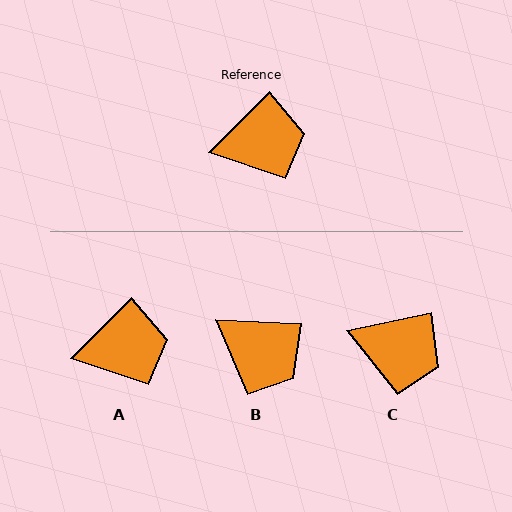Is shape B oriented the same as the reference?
No, it is off by about 48 degrees.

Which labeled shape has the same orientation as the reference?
A.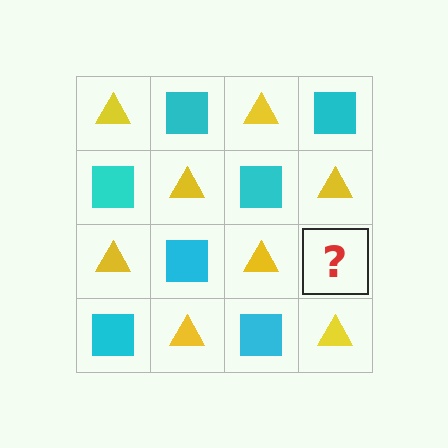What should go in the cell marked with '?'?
The missing cell should contain a cyan square.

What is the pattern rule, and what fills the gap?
The rule is that it alternates yellow triangle and cyan square in a checkerboard pattern. The gap should be filled with a cyan square.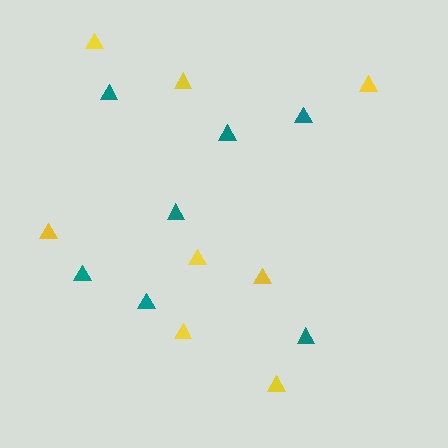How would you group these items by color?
There are 2 groups: one group of teal triangles (7) and one group of yellow triangles (8).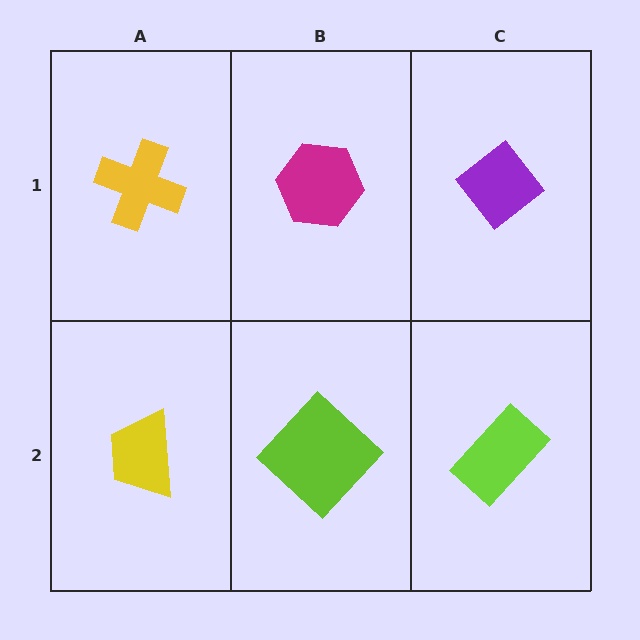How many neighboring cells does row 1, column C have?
2.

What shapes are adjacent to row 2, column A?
A yellow cross (row 1, column A), a lime diamond (row 2, column B).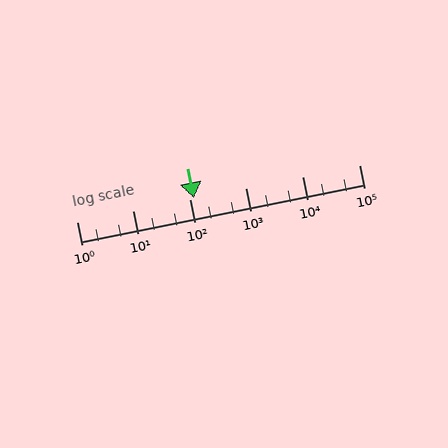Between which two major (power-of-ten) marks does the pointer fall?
The pointer is between 100 and 1000.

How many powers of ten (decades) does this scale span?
The scale spans 5 decades, from 1 to 100000.